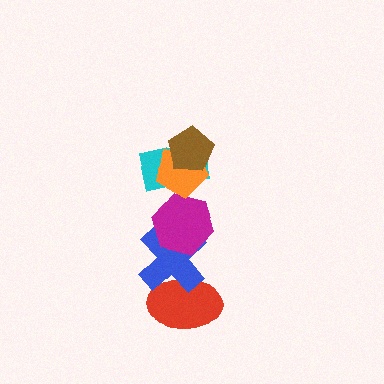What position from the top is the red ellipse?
The red ellipse is 6th from the top.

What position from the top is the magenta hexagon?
The magenta hexagon is 4th from the top.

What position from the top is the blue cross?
The blue cross is 5th from the top.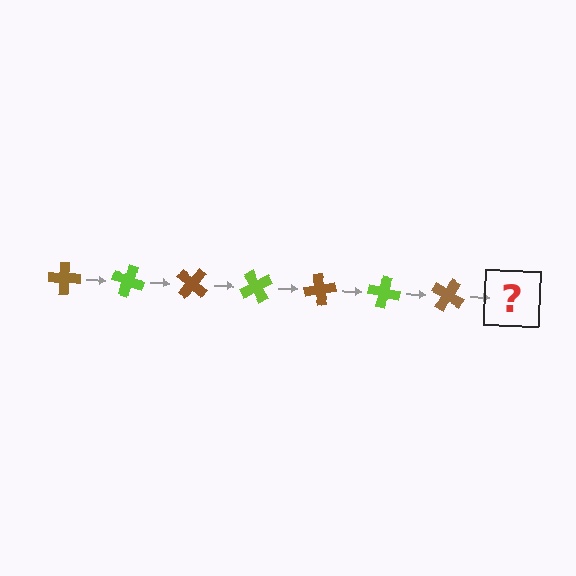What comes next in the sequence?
The next element should be a lime cross, rotated 140 degrees from the start.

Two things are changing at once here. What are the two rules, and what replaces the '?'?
The two rules are that it rotates 20 degrees each step and the color cycles through brown and lime. The '?' should be a lime cross, rotated 140 degrees from the start.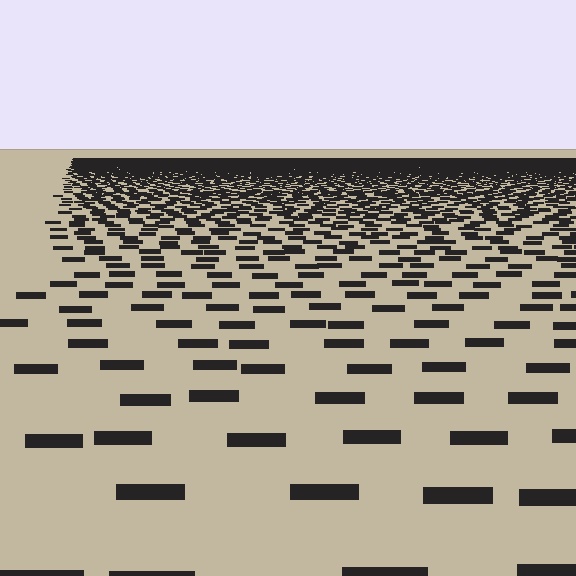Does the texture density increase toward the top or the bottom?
Density increases toward the top.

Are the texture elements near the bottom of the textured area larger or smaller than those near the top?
Larger. Near the bottom, elements are closer to the viewer and appear at a bigger on-screen size.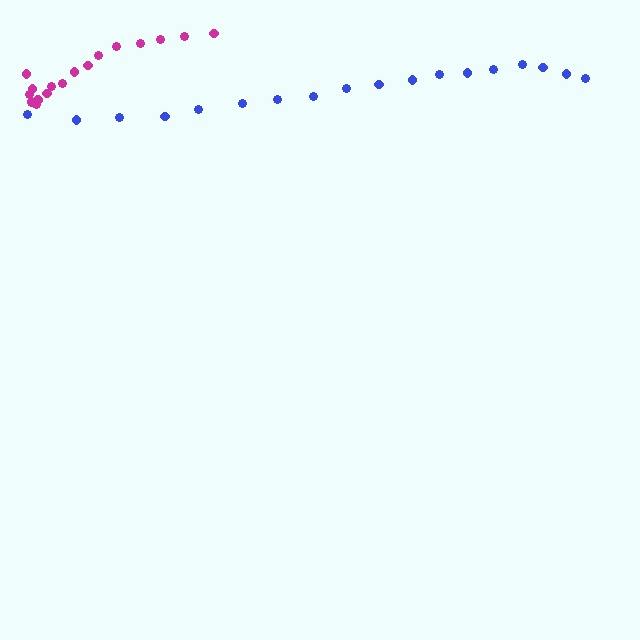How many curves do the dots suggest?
There are 2 distinct paths.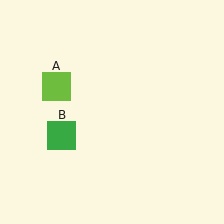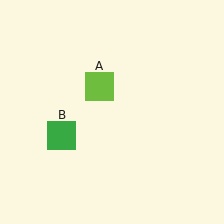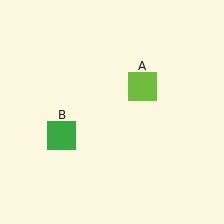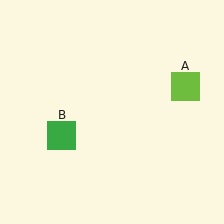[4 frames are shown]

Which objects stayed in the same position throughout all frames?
Green square (object B) remained stationary.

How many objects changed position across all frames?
1 object changed position: lime square (object A).